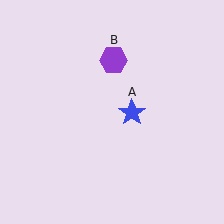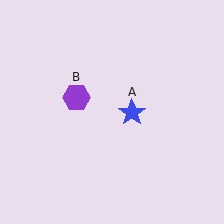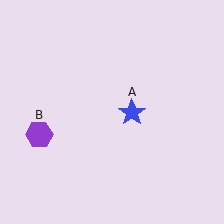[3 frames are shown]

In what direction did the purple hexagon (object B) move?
The purple hexagon (object B) moved down and to the left.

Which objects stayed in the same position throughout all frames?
Blue star (object A) remained stationary.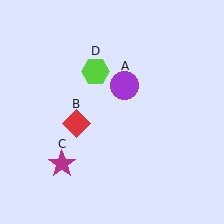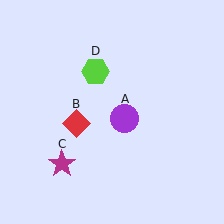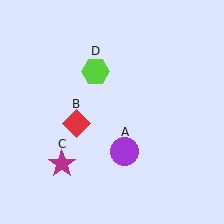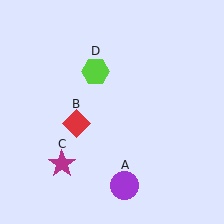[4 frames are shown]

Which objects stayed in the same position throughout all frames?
Red diamond (object B) and magenta star (object C) and lime hexagon (object D) remained stationary.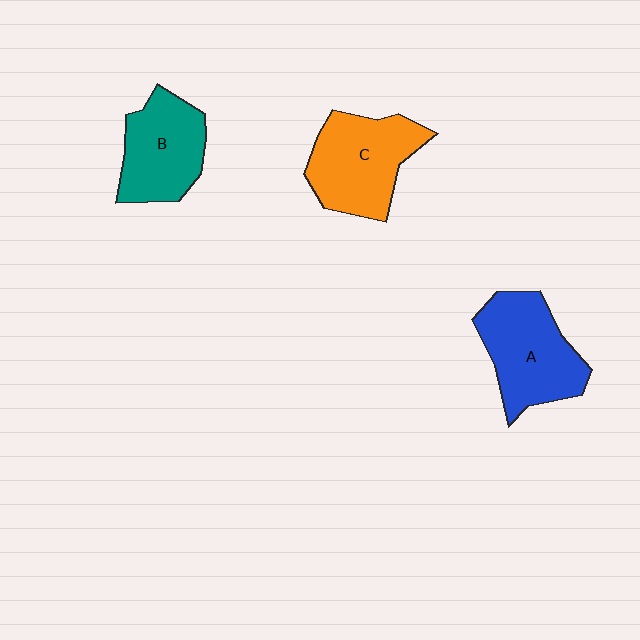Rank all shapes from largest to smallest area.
From largest to smallest: A (blue), C (orange), B (teal).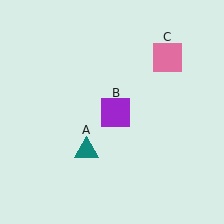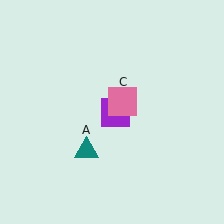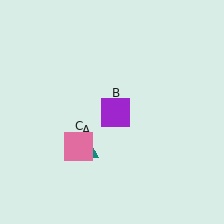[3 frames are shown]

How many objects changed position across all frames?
1 object changed position: pink square (object C).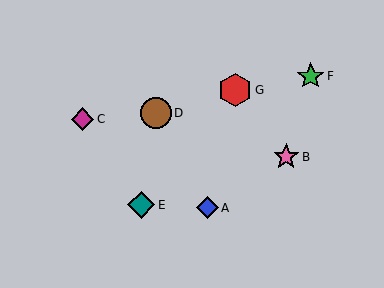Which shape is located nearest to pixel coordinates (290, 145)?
The pink star (labeled B) at (286, 157) is nearest to that location.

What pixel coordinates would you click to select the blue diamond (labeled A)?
Click at (207, 208) to select the blue diamond A.